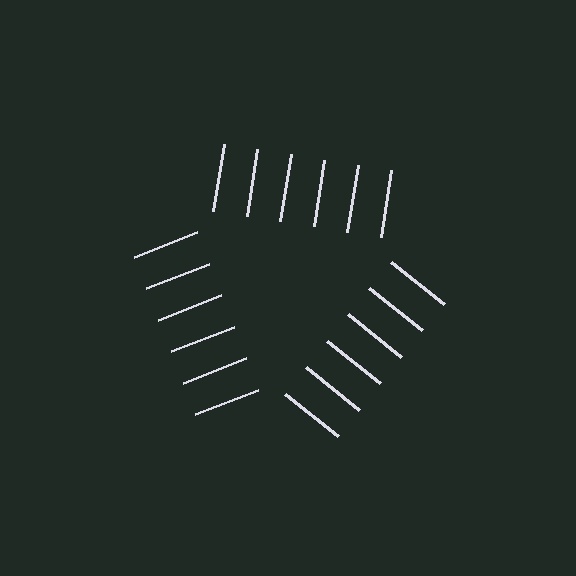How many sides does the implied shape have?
3 sides — the line-ends trace a triangle.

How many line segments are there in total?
18 — 6 along each of the 3 edges.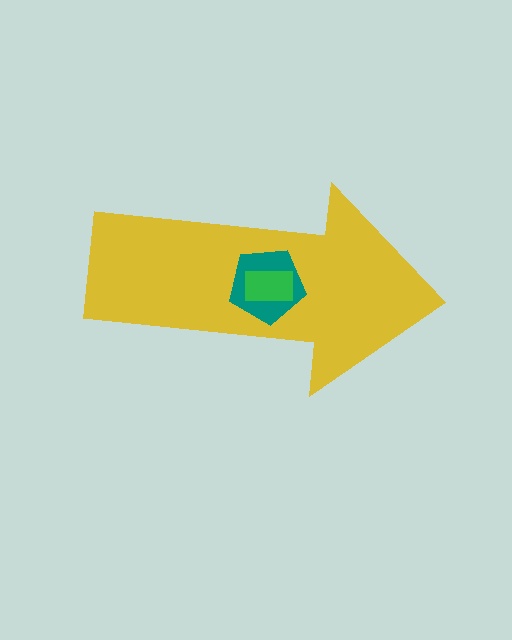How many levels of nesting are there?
3.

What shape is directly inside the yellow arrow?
The teal pentagon.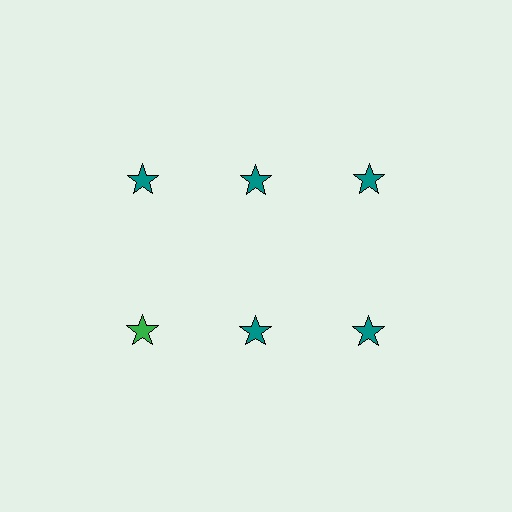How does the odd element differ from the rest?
It has a different color: green instead of teal.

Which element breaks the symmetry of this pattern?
The green star in the second row, leftmost column breaks the symmetry. All other shapes are teal stars.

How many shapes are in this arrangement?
There are 6 shapes arranged in a grid pattern.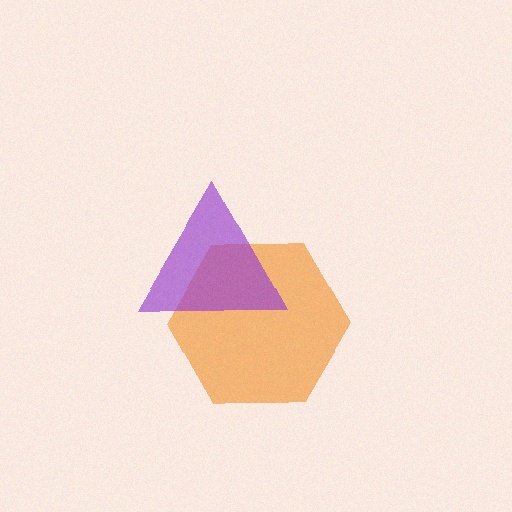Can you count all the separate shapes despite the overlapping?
Yes, there are 2 separate shapes.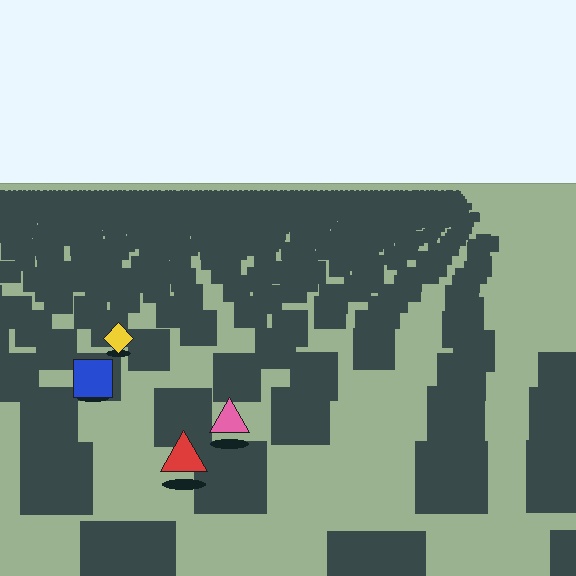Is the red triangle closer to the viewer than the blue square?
Yes. The red triangle is closer — you can tell from the texture gradient: the ground texture is coarser near it.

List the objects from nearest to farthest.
From nearest to farthest: the red triangle, the pink triangle, the blue square, the yellow diamond.